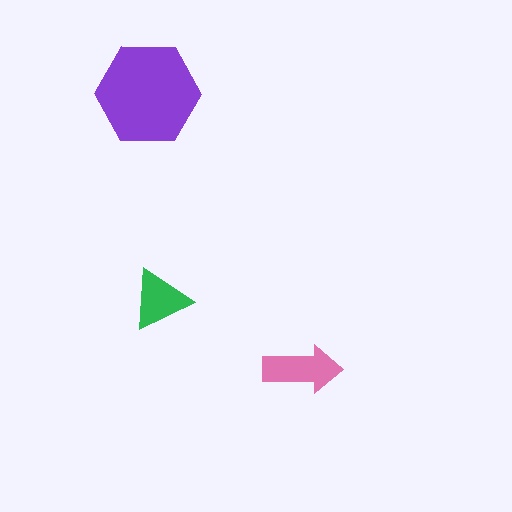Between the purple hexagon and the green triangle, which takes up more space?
The purple hexagon.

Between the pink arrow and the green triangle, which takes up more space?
The pink arrow.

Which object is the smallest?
The green triangle.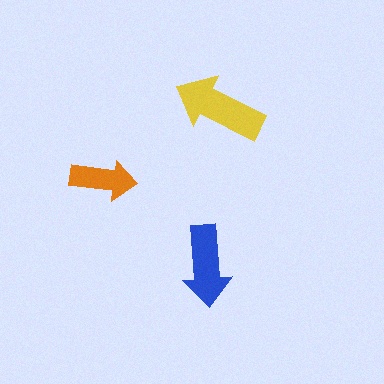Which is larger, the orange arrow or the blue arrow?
The blue one.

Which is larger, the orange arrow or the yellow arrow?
The yellow one.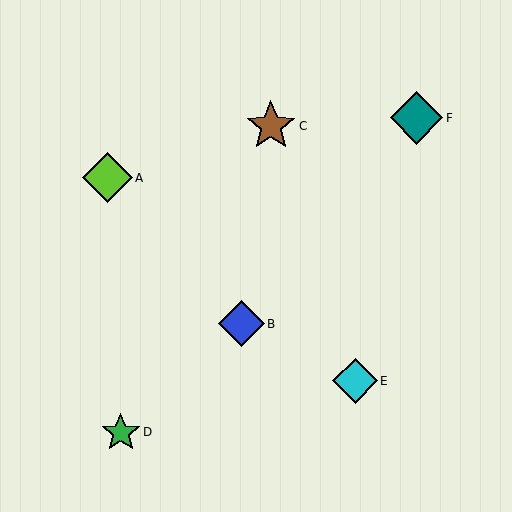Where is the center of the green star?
The center of the green star is at (121, 432).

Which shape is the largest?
The teal diamond (labeled F) is the largest.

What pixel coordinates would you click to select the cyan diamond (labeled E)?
Click at (355, 381) to select the cyan diamond E.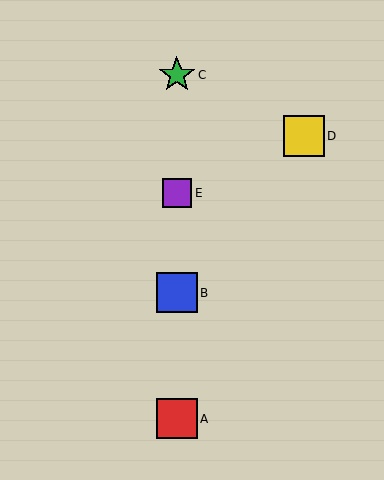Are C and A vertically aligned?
Yes, both are at x≈177.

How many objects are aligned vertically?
4 objects (A, B, C, E) are aligned vertically.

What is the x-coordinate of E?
Object E is at x≈177.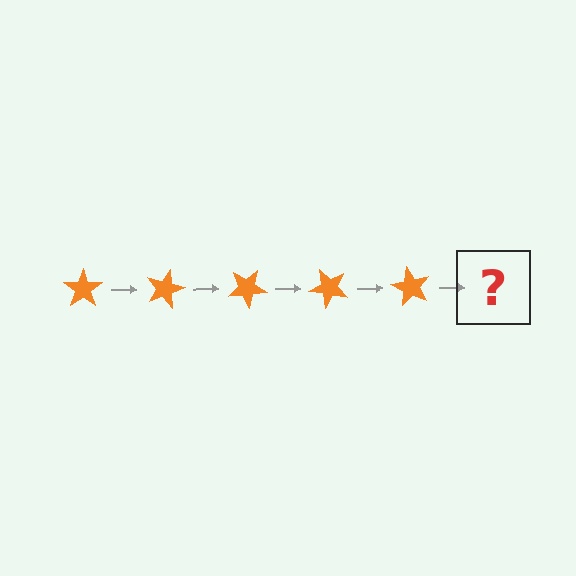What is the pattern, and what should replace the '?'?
The pattern is that the star rotates 15 degrees each step. The '?' should be an orange star rotated 75 degrees.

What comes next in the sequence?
The next element should be an orange star rotated 75 degrees.